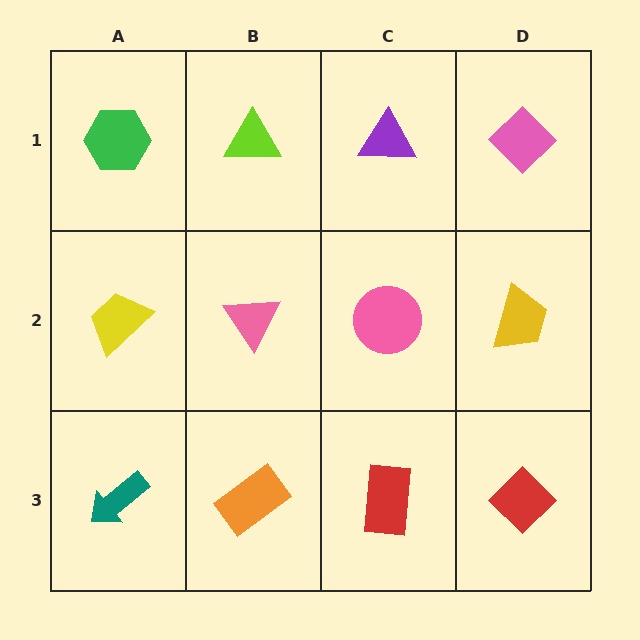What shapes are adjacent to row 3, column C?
A pink circle (row 2, column C), an orange rectangle (row 3, column B), a red diamond (row 3, column D).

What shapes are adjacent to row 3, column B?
A pink triangle (row 2, column B), a teal arrow (row 3, column A), a red rectangle (row 3, column C).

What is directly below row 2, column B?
An orange rectangle.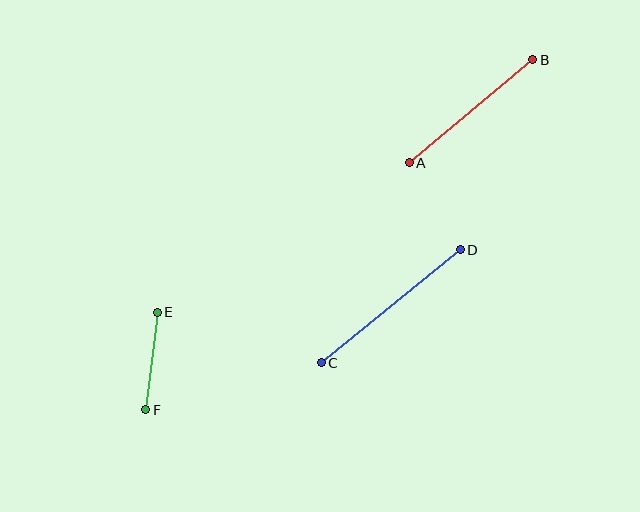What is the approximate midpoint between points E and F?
The midpoint is at approximately (151, 361) pixels.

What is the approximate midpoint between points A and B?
The midpoint is at approximately (471, 111) pixels.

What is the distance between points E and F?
The distance is approximately 98 pixels.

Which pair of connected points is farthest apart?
Points C and D are farthest apart.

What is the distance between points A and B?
The distance is approximately 161 pixels.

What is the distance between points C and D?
The distance is approximately 179 pixels.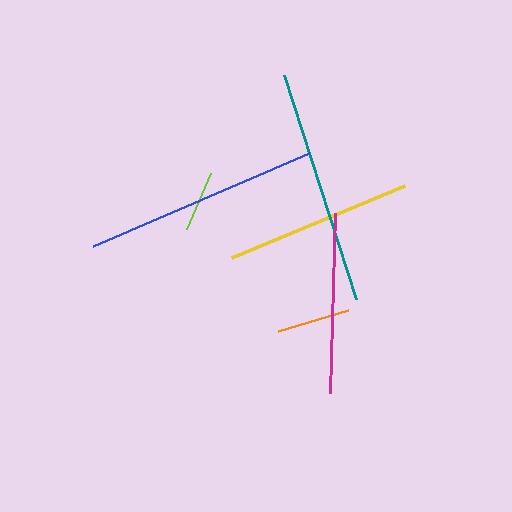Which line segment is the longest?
The blue line is the longest at approximately 235 pixels.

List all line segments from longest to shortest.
From longest to shortest: blue, teal, yellow, magenta, orange, lime.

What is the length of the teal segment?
The teal segment is approximately 234 pixels long.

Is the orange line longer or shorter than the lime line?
The orange line is longer than the lime line.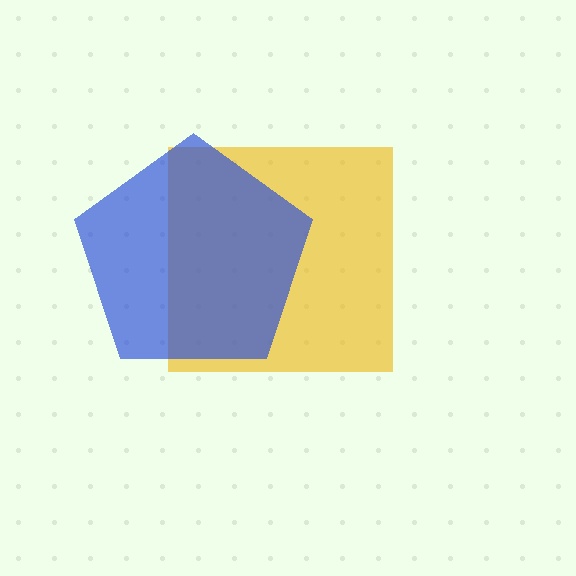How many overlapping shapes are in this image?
There are 2 overlapping shapes in the image.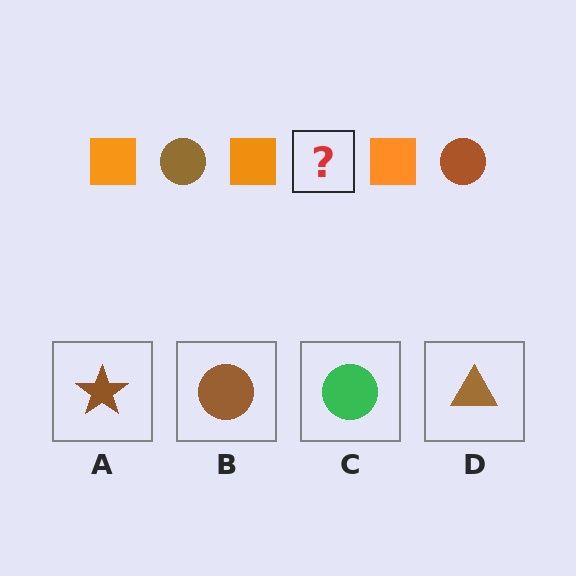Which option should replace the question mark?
Option B.